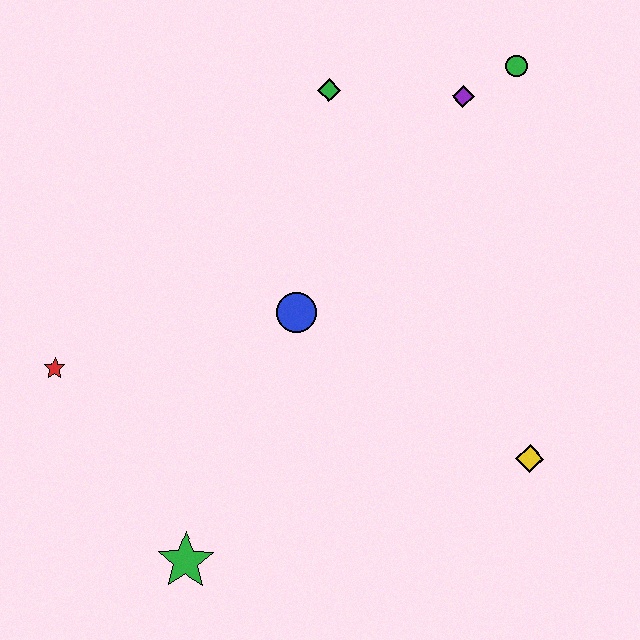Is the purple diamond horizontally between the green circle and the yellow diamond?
No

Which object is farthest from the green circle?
The green star is farthest from the green circle.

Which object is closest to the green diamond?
The purple diamond is closest to the green diamond.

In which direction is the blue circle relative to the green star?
The blue circle is above the green star.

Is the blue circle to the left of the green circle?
Yes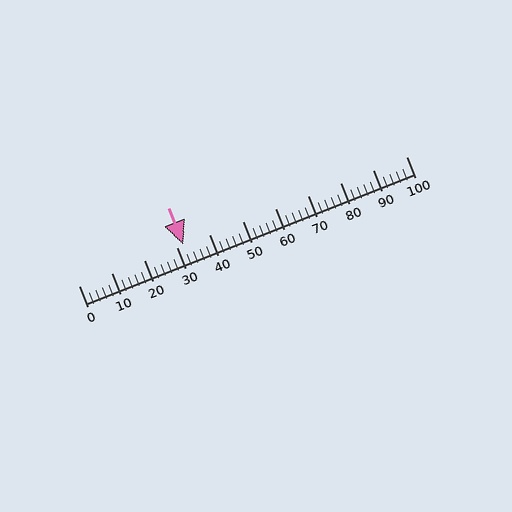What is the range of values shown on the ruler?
The ruler shows values from 0 to 100.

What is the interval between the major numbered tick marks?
The major tick marks are spaced 10 units apart.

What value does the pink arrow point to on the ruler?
The pink arrow points to approximately 32.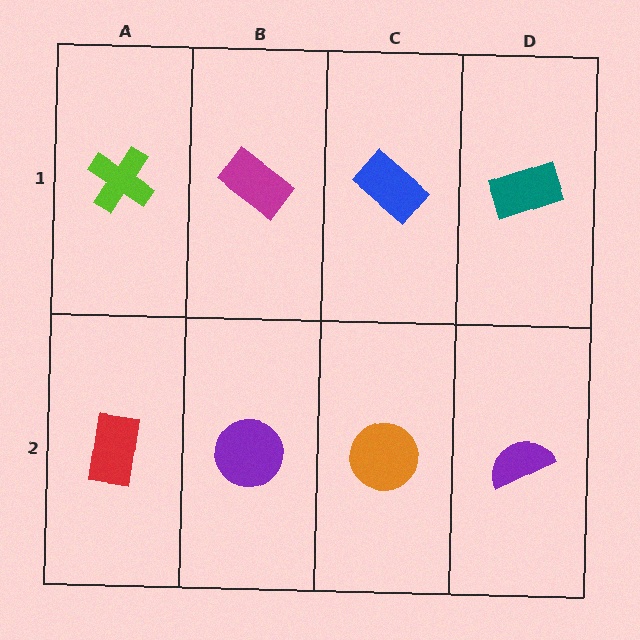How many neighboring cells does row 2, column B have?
3.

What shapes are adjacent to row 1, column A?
A red rectangle (row 2, column A), a magenta rectangle (row 1, column B).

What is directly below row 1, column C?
An orange circle.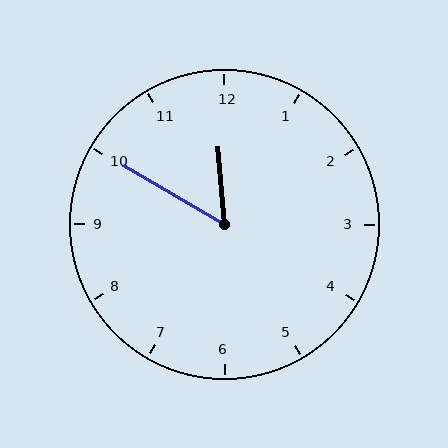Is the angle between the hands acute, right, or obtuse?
It is acute.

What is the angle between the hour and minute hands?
Approximately 55 degrees.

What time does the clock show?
11:50.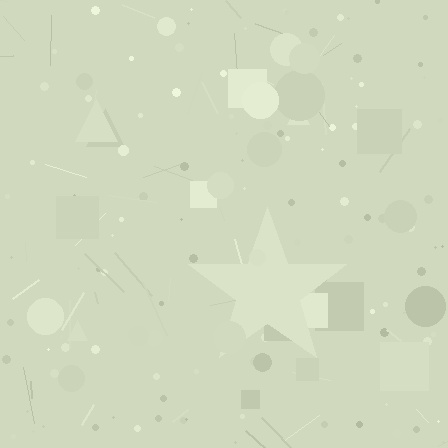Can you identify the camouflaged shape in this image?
The camouflaged shape is a star.